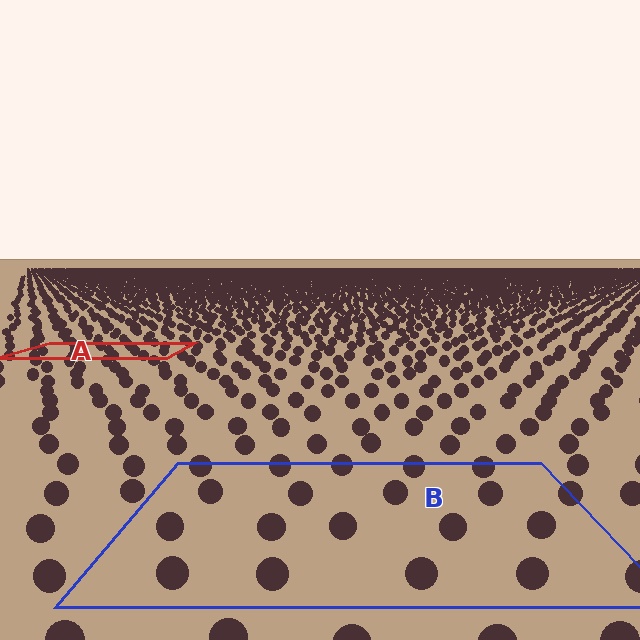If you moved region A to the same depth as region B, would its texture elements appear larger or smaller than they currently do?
They would appear larger. At a closer depth, the same texture elements are projected at a bigger on-screen size.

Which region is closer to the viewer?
Region B is closer. The texture elements there are larger and more spread out.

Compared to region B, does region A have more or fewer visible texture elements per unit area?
Region A has more texture elements per unit area — they are packed more densely because it is farther away.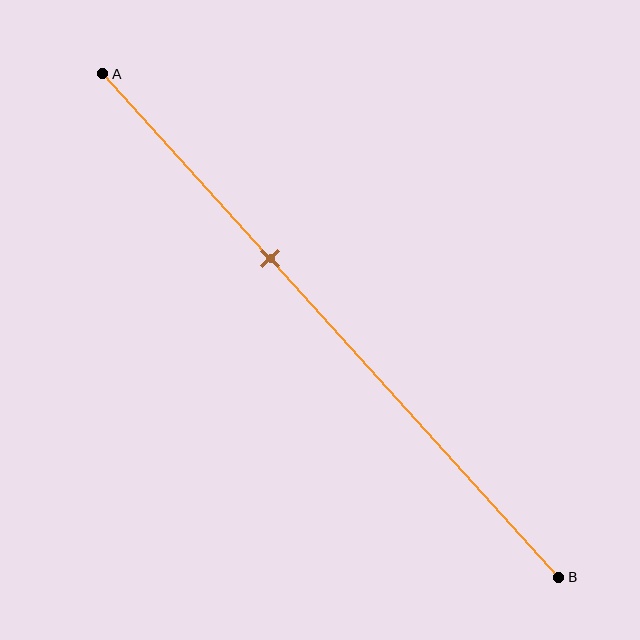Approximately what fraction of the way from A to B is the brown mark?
The brown mark is approximately 35% of the way from A to B.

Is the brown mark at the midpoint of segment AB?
No, the mark is at about 35% from A, not at the 50% midpoint.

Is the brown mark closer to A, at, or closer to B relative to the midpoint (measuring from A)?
The brown mark is closer to point A than the midpoint of segment AB.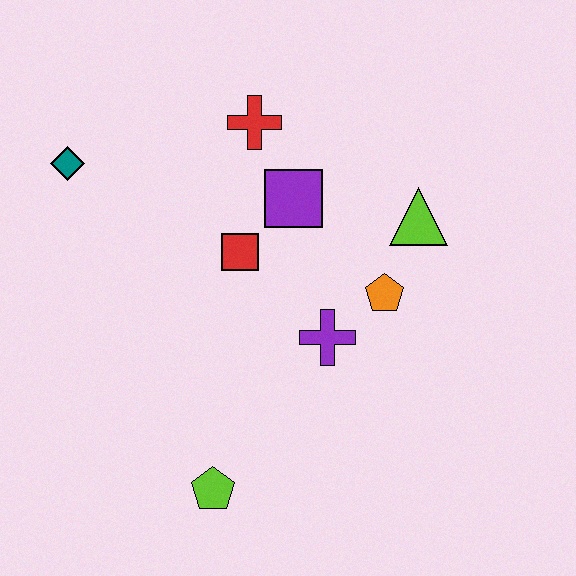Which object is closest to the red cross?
The purple square is closest to the red cross.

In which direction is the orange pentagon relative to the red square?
The orange pentagon is to the right of the red square.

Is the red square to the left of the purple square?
Yes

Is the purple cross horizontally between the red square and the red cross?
No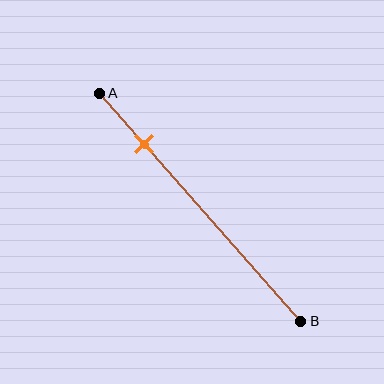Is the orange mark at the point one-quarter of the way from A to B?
Yes, the mark is approximately at the one-quarter point.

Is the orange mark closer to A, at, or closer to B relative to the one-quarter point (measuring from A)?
The orange mark is approximately at the one-quarter point of segment AB.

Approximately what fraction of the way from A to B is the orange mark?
The orange mark is approximately 20% of the way from A to B.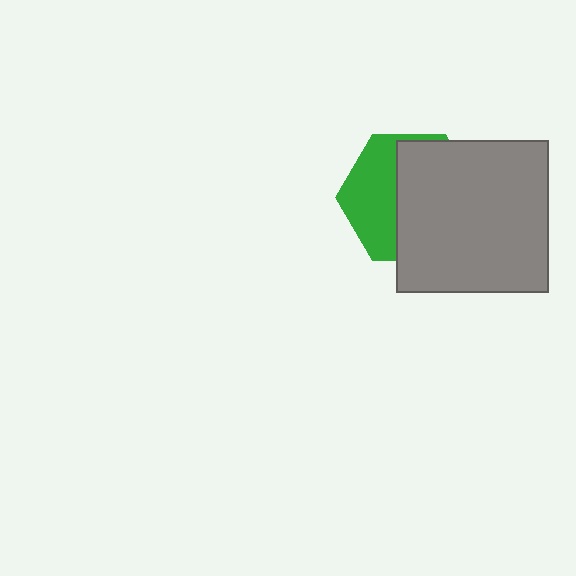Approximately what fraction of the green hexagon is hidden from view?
Roughly 60% of the green hexagon is hidden behind the gray square.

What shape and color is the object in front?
The object in front is a gray square.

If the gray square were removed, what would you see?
You would see the complete green hexagon.